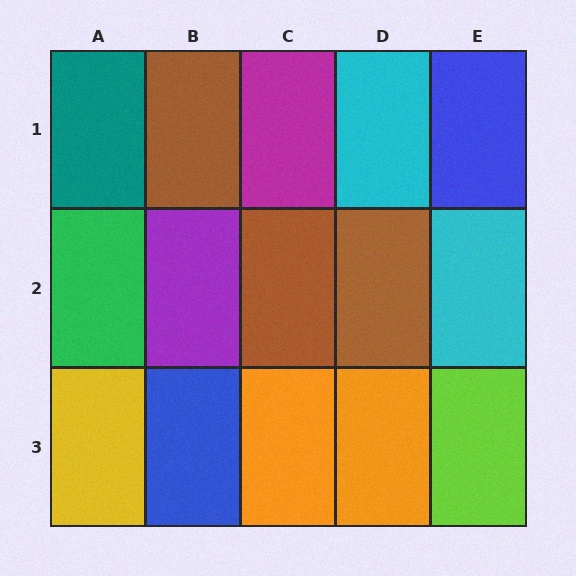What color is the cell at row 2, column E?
Cyan.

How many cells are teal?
1 cell is teal.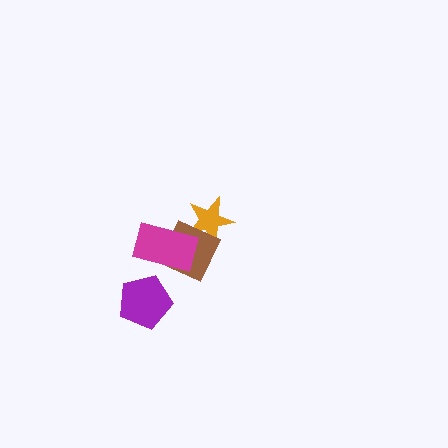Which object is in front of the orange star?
The brown diamond is in front of the orange star.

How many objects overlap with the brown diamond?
2 objects overlap with the brown diamond.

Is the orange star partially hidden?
Yes, it is partially covered by another shape.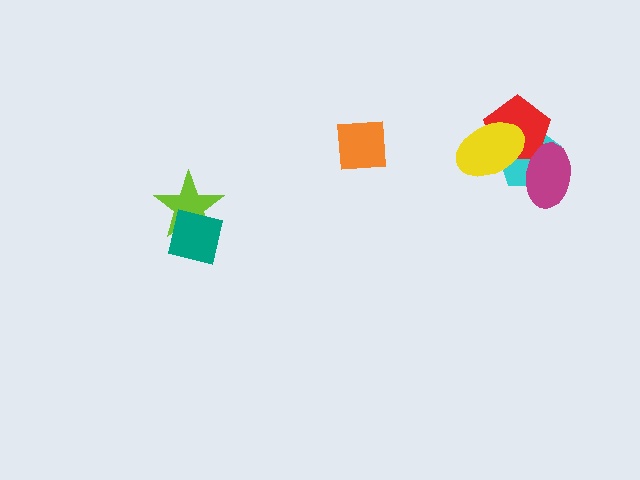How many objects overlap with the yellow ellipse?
2 objects overlap with the yellow ellipse.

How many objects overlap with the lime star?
1 object overlaps with the lime star.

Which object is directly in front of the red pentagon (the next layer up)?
The magenta ellipse is directly in front of the red pentagon.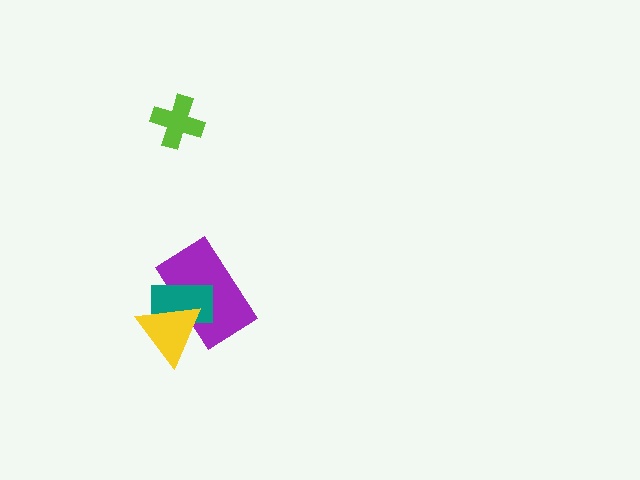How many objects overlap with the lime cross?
0 objects overlap with the lime cross.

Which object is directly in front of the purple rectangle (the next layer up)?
The teal rectangle is directly in front of the purple rectangle.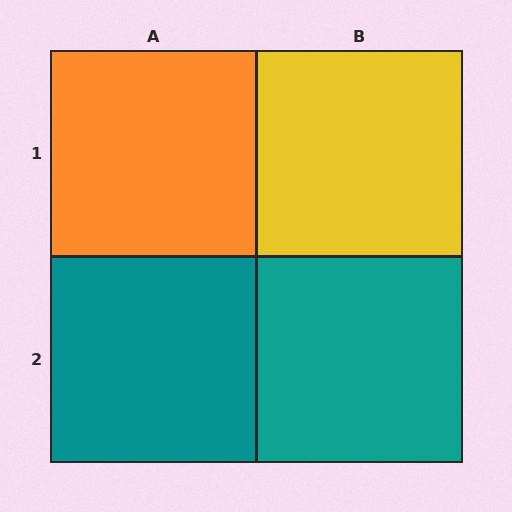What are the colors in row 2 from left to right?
Teal, teal.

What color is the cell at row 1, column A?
Orange.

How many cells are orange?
1 cell is orange.